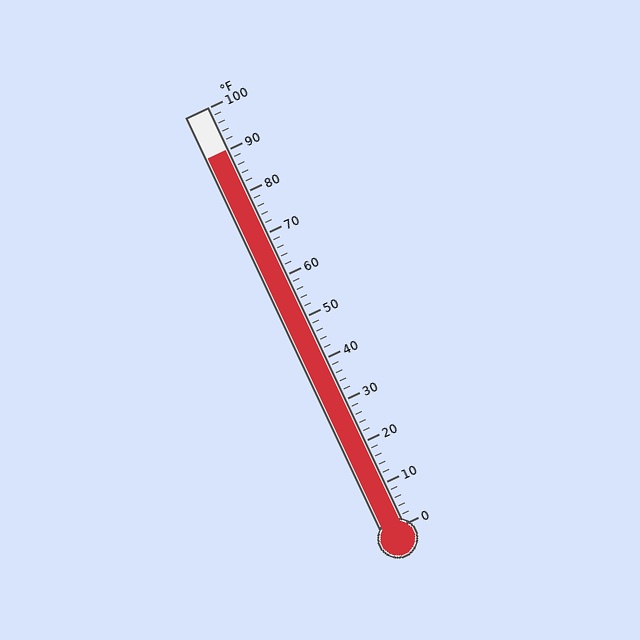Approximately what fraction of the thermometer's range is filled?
The thermometer is filled to approximately 90% of its range.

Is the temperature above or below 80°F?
The temperature is above 80°F.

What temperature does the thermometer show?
The thermometer shows approximately 90°F.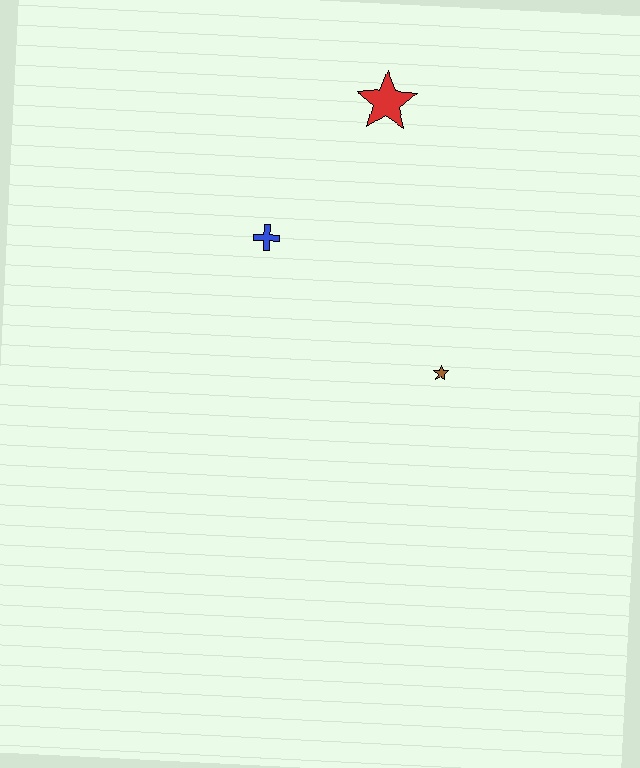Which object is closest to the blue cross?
The red star is closest to the blue cross.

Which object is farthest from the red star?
The brown star is farthest from the red star.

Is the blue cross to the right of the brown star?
No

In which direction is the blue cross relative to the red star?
The blue cross is below the red star.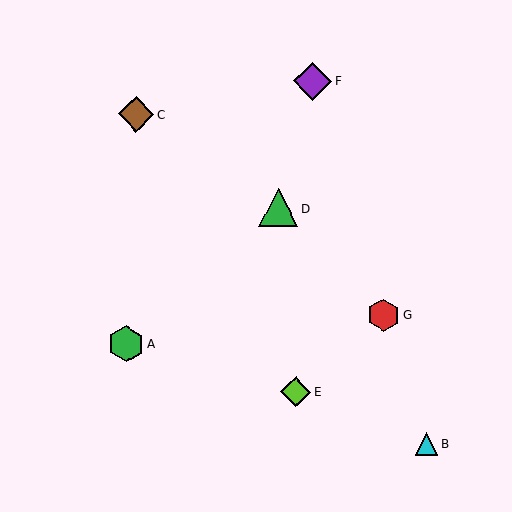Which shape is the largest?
The green triangle (labeled D) is the largest.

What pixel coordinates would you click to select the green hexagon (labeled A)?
Click at (126, 344) to select the green hexagon A.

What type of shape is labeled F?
Shape F is a purple diamond.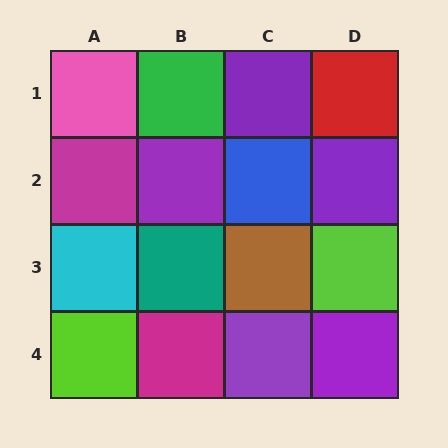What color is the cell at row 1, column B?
Green.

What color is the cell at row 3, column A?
Cyan.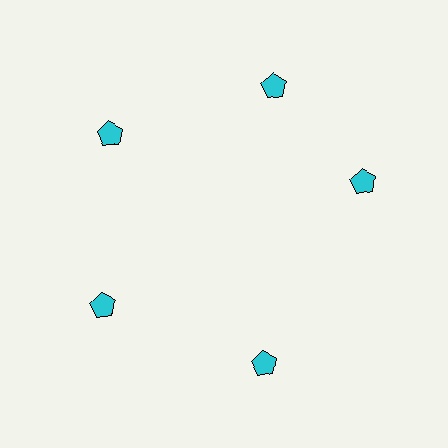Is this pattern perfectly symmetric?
No. The 5 cyan pentagons are arranged in a ring, but one element near the 3 o'clock position is rotated out of alignment along the ring, breaking the 5-fold rotational symmetry.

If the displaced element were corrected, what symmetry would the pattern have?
It would have 5-fold rotational symmetry — the pattern would map onto itself every 72 degrees.